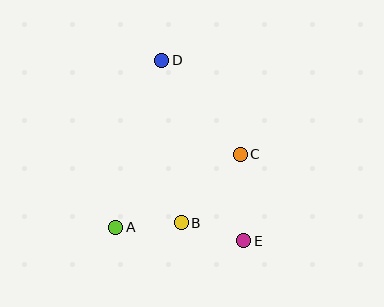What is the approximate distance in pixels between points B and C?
The distance between B and C is approximately 90 pixels.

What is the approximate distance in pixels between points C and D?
The distance between C and D is approximately 122 pixels.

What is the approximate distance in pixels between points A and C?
The distance between A and C is approximately 144 pixels.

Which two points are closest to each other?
Points B and E are closest to each other.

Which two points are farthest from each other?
Points D and E are farthest from each other.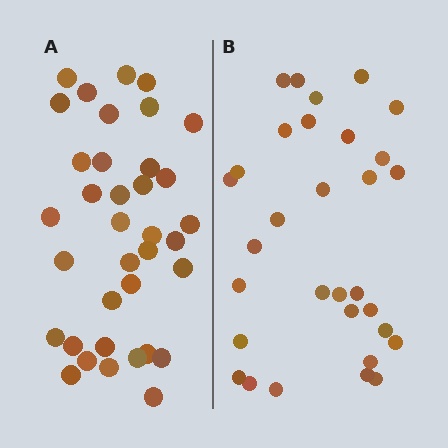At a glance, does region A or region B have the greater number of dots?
Region A (the left region) has more dots.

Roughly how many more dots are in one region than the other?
Region A has about 5 more dots than region B.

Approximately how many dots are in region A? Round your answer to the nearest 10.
About 40 dots. (The exact count is 36, which rounds to 40.)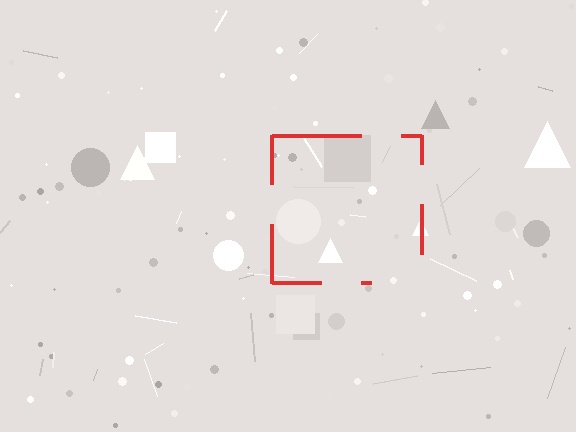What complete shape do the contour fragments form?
The contour fragments form a square.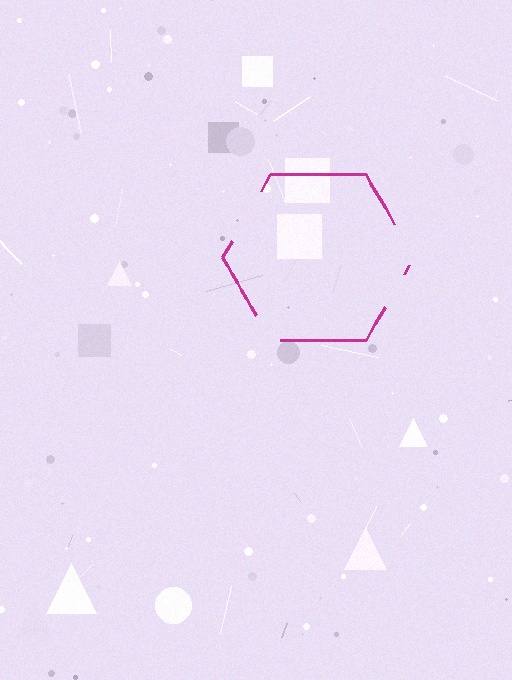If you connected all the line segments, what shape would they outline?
They would outline a hexagon.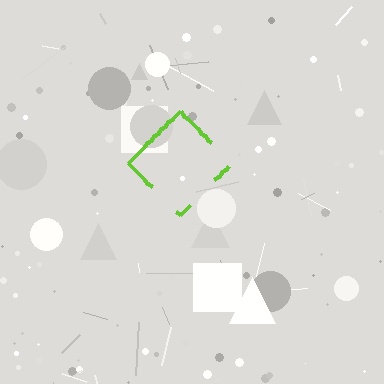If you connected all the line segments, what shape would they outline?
They would outline a diamond.